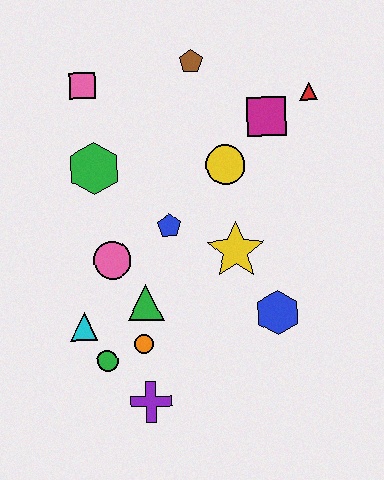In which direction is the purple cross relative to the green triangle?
The purple cross is below the green triangle.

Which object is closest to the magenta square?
The red triangle is closest to the magenta square.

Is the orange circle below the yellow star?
Yes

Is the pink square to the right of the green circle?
No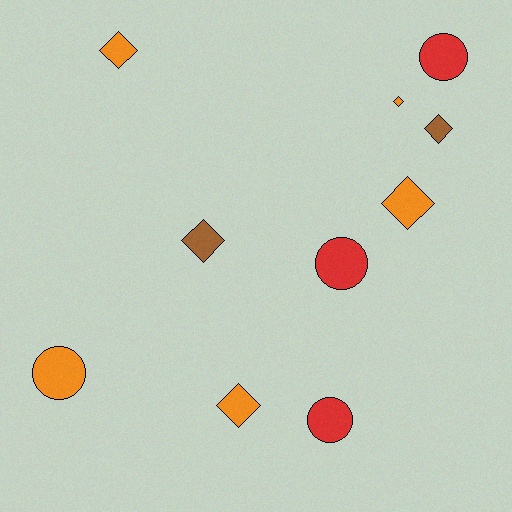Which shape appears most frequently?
Diamond, with 6 objects.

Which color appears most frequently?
Orange, with 5 objects.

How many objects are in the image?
There are 10 objects.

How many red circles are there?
There are 3 red circles.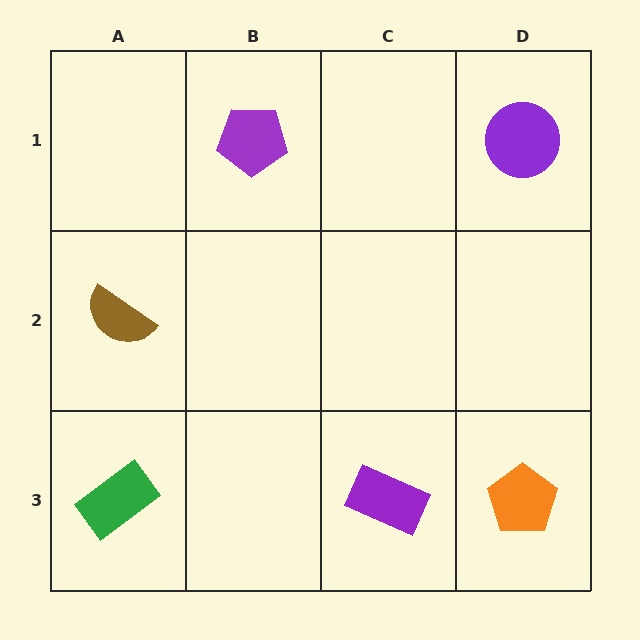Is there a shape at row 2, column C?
No, that cell is empty.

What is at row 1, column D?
A purple circle.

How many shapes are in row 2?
1 shape.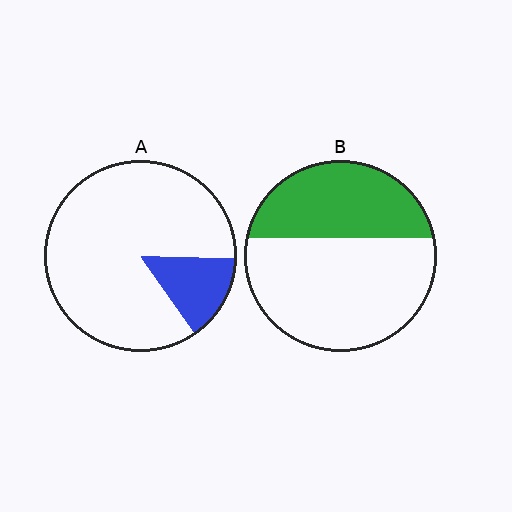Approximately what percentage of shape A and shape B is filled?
A is approximately 15% and B is approximately 40%.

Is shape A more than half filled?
No.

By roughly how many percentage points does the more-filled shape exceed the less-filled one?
By roughly 25 percentage points (B over A).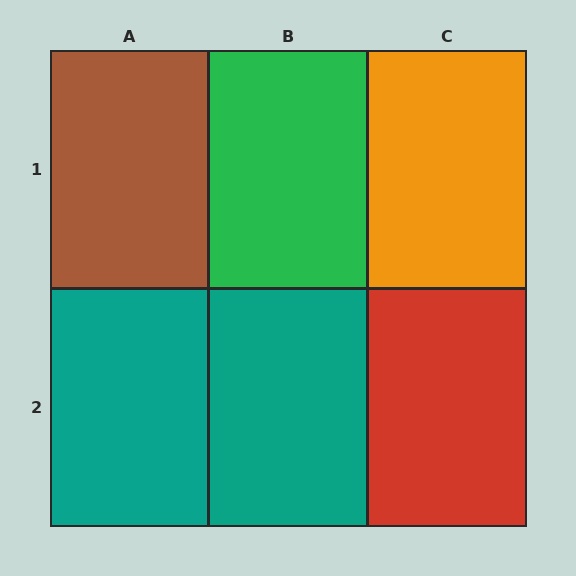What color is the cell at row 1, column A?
Brown.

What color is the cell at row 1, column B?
Green.